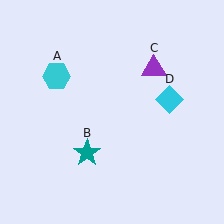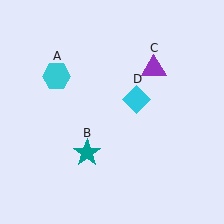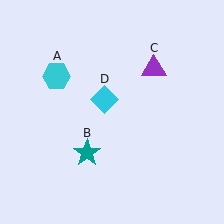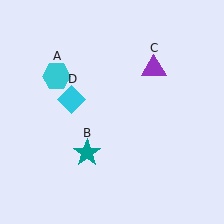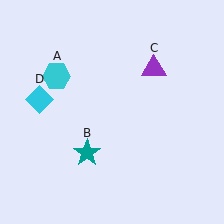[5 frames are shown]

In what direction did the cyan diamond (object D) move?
The cyan diamond (object D) moved left.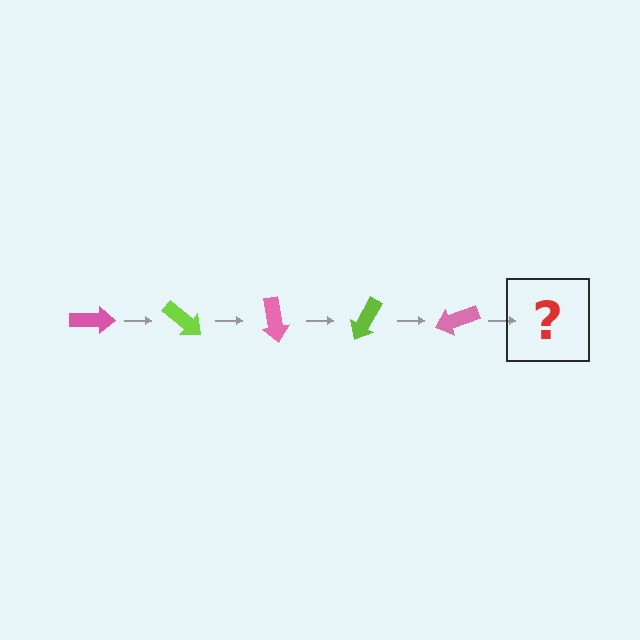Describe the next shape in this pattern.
It should be a lime arrow, rotated 200 degrees from the start.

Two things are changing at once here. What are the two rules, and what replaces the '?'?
The two rules are that it rotates 40 degrees each step and the color cycles through pink and lime. The '?' should be a lime arrow, rotated 200 degrees from the start.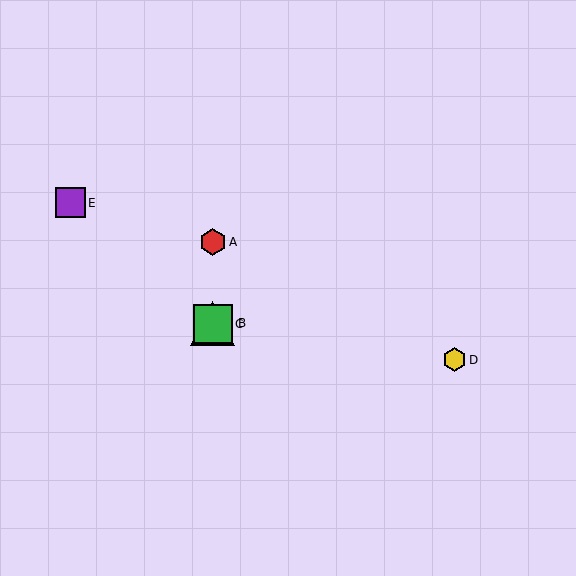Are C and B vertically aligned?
Yes, both are at x≈213.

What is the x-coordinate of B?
Object B is at x≈213.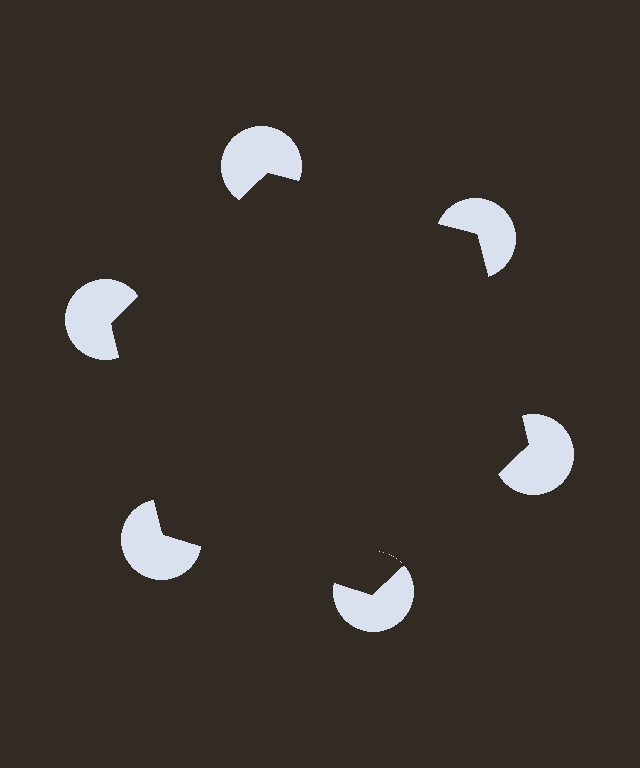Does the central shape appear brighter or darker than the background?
It typically appears slightly darker than the background, even though no actual brightness change is drawn.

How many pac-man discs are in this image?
There are 6 — one at each vertex of the illusory hexagon.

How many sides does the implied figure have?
6 sides.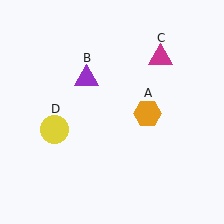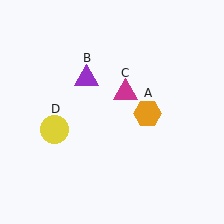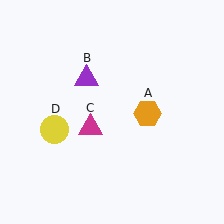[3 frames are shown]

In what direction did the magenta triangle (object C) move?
The magenta triangle (object C) moved down and to the left.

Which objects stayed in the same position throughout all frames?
Orange hexagon (object A) and purple triangle (object B) and yellow circle (object D) remained stationary.